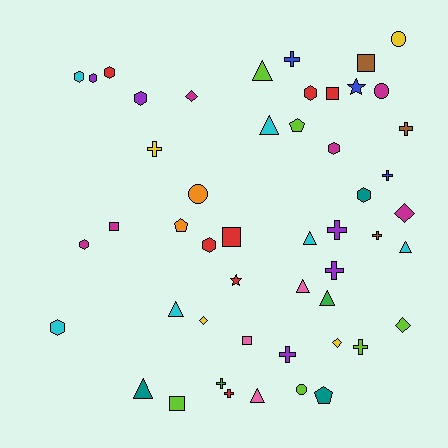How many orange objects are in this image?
There are 2 orange objects.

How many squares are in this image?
There are 6 squares.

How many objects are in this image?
There are 50 objects.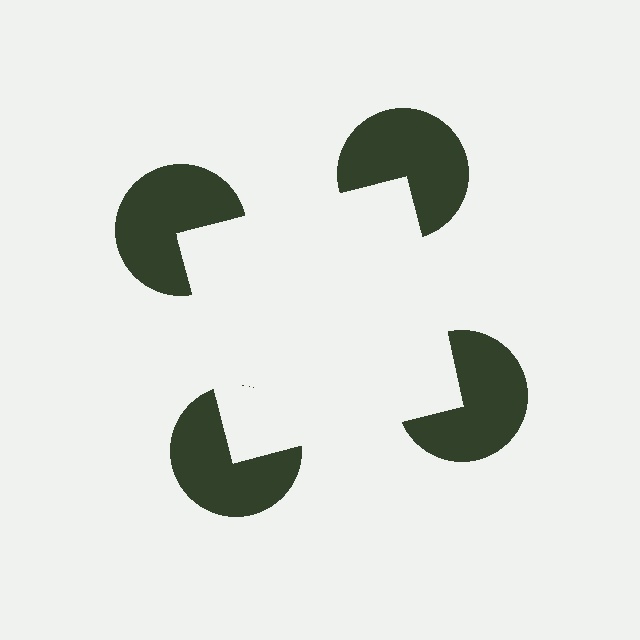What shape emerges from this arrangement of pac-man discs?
An illusory square — its edges are inferred from the aligned wedge cuts in the pac-man discs, not physically drawn.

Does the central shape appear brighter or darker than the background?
It typically appears slightly brighter than the background, even though no actual brightness change is drawn.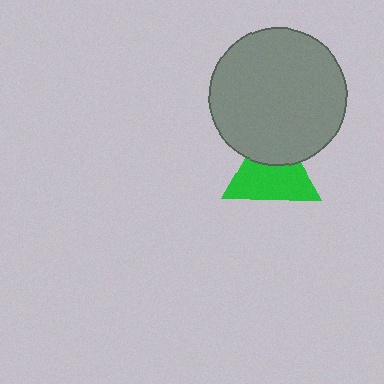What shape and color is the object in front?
The object in front is a gray circle.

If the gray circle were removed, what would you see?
You would see the complete green triangle.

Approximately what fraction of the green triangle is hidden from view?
Roughly 35% of the green triangle is hidden behind the gray circle.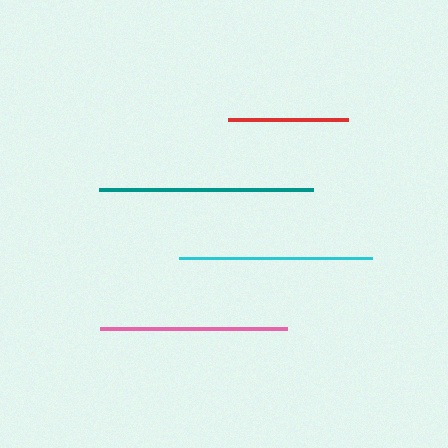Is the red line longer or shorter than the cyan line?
The cyan line is longer than the red line.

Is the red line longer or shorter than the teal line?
The teal line is longer than the red line.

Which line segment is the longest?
The teal line is the longest at approximately 214 pixels.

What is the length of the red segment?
The red segment is approximately 120 pixels long.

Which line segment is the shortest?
The red line is the shortest at approximately 120 pixels.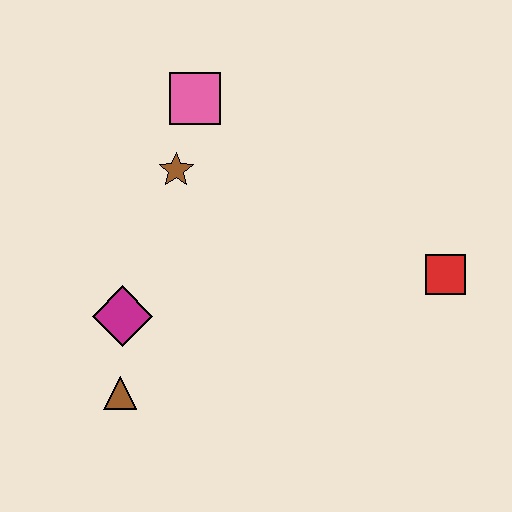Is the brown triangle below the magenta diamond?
Yes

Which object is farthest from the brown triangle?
The red square is farthest from the brown triangle.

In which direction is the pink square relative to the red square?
The pink square is to the left of the red square.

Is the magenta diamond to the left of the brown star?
Yes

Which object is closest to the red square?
The brown star is closest to the red square.